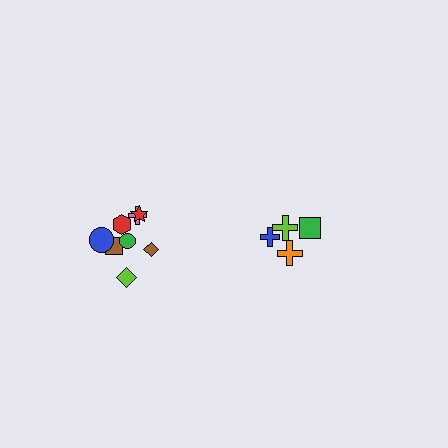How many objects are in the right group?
There are 4 objects.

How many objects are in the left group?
There are 8 objects.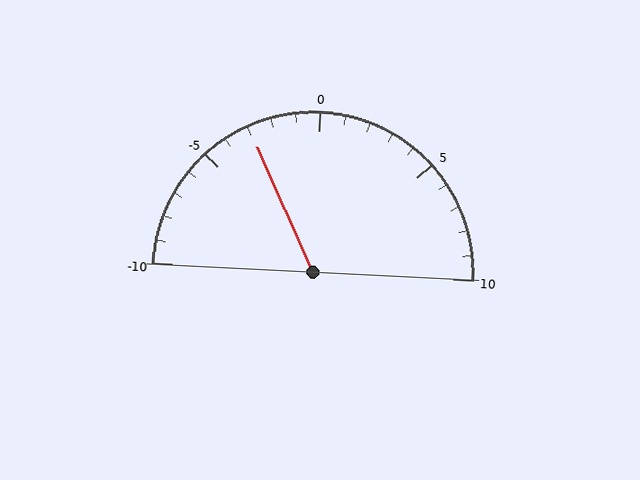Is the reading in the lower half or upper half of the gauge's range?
The reading is in the lower half of the range (-10 to 10).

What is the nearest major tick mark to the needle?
The nearest major tick mark is -5.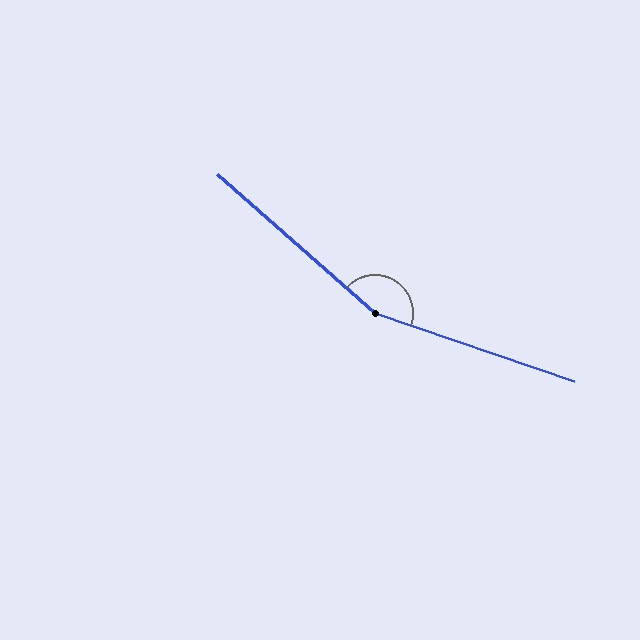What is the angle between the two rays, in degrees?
Approximately 157 degrees.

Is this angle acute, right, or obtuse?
It is obtuse.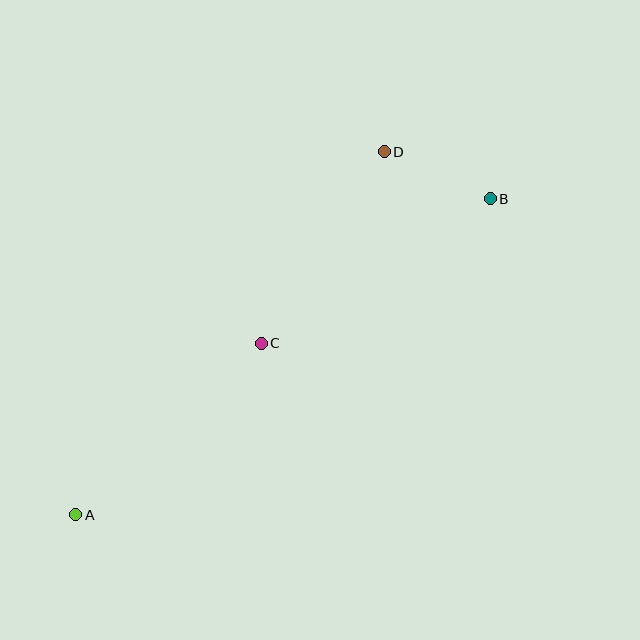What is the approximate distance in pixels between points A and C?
The distance between A and C is approximately 253 pixels.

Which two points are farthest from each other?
Points A and B are farthest from each other.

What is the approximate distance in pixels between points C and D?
The distance between C and D is approximately 228 pixels.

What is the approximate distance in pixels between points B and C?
The distance between B and C is approximately 271 pixels.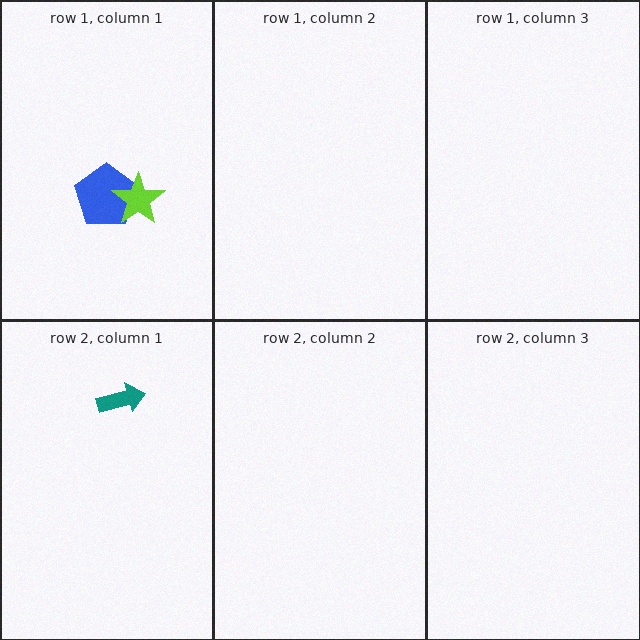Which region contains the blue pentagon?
The row 1, column 1 region.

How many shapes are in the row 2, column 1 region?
1.